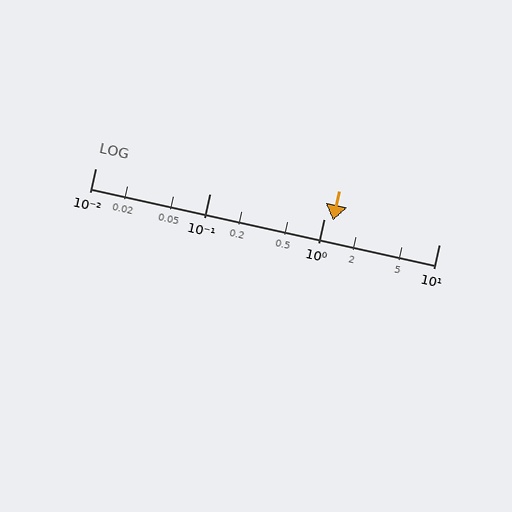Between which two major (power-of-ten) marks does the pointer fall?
The pointer is between 1 and 10.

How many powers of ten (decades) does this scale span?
The scale spans 3 decades, from 0.01 to 10.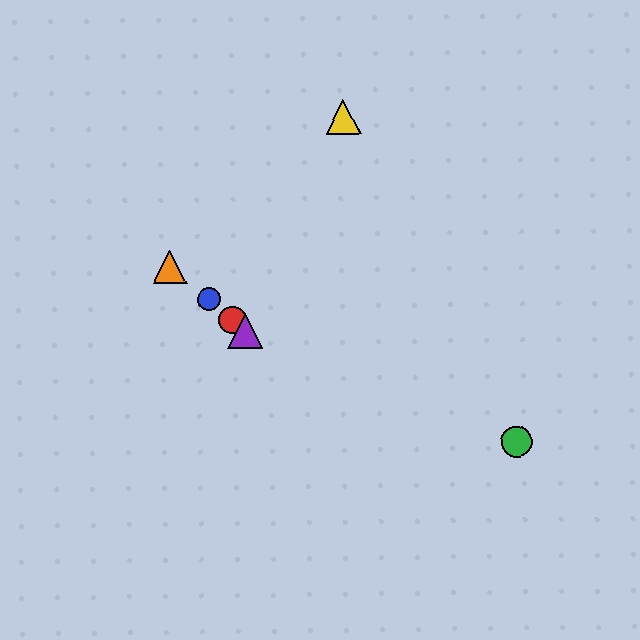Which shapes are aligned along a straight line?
The red circle, the blue circle, the purple triangle, the orange triangle are aligned along a straight line.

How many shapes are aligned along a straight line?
4 shapes (the red circle, the blue circle, the purple triangle, the orange triangle) are aligned along a straight line.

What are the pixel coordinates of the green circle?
The green circle is at (516, 442).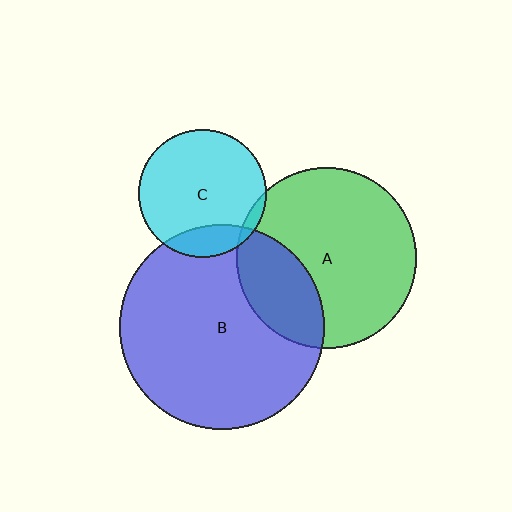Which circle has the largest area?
Circle B (blue).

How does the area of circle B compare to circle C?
Approximately 2.6 times.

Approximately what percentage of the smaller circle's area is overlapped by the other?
Approximately 15%.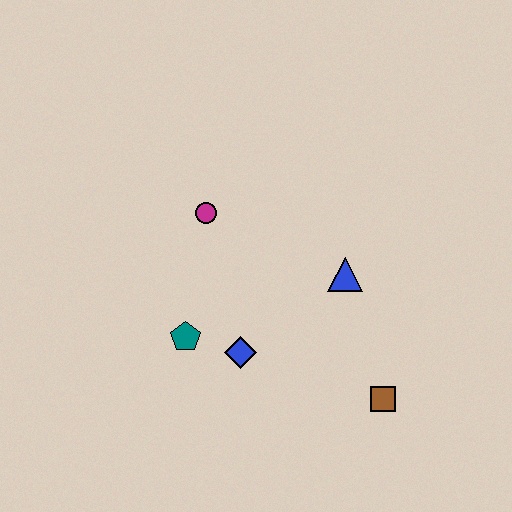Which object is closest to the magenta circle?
The teal pentagon is closest to the magenta circle.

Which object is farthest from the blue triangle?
The teal pentagon is farthest from the blue triangle.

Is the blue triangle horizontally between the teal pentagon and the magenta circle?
No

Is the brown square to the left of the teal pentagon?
No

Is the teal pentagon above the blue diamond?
Yes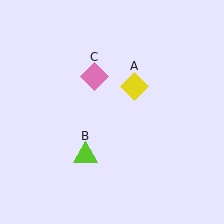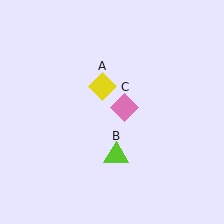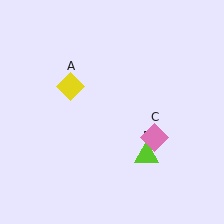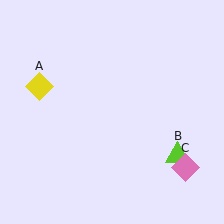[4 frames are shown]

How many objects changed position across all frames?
3 objects changed position: yellow diamond (object A), lime triangle (object B), pink diamond (object C).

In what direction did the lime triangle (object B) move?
The lime triangle (object B) moved right.